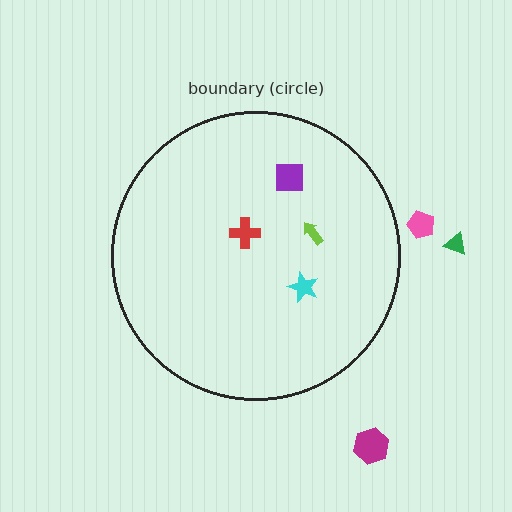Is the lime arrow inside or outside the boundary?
Inside.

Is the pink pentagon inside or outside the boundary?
Outside.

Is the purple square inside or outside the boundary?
Inside.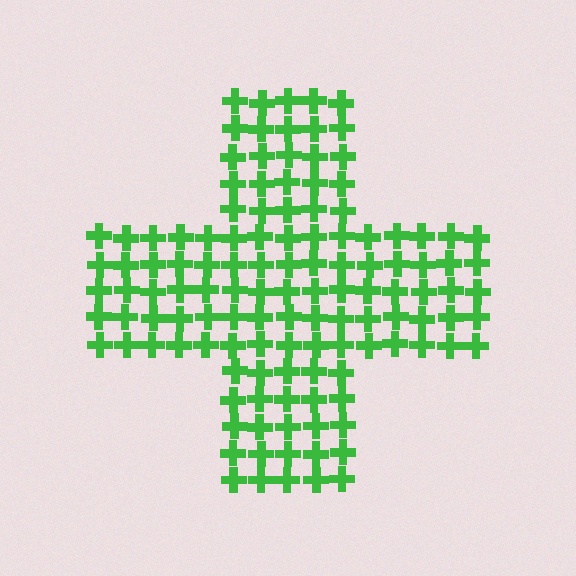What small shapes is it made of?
It is made of small crosses.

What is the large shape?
The large shape is a cross.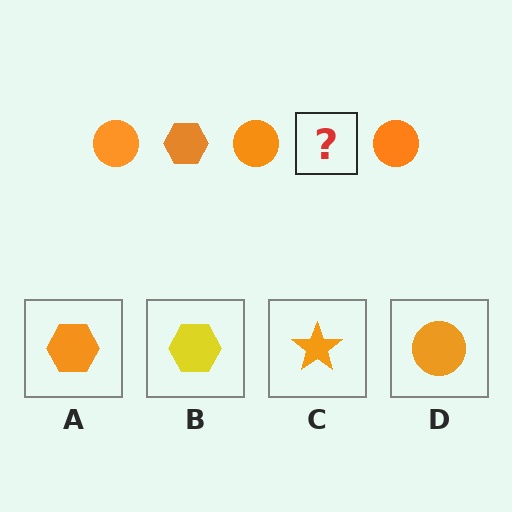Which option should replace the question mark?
Option A.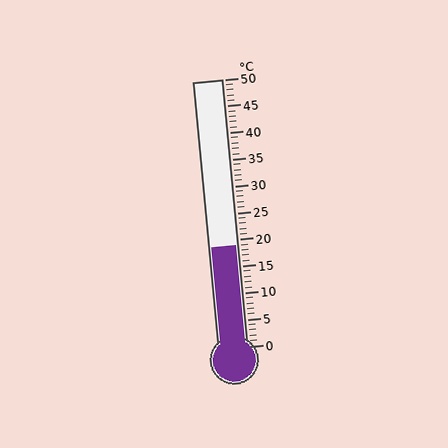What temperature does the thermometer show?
The thermometer shows approximately 19°C.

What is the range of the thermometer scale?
The thermometer scale ranges from 0°C to 50°C.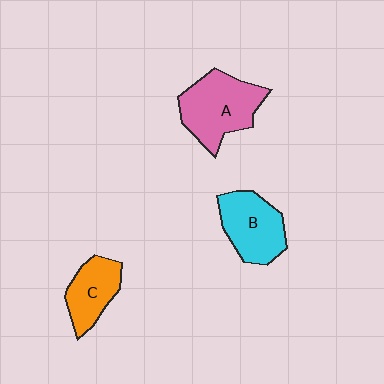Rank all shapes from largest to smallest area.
From largest to smallest: A (pink), B (cyan), C (orange).